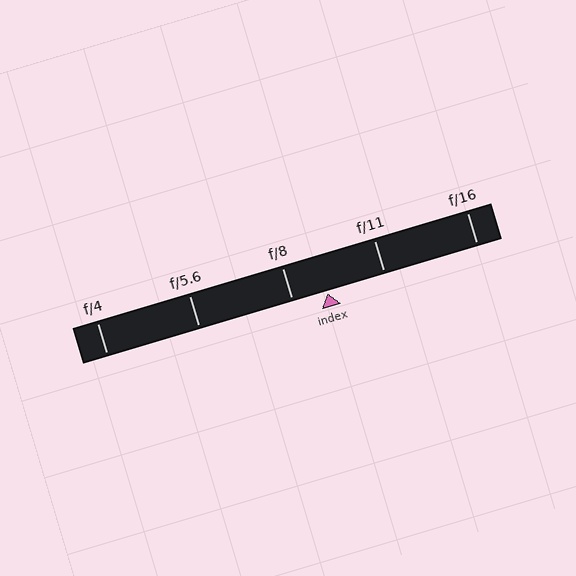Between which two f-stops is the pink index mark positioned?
The index mark is between f/8 and f/11.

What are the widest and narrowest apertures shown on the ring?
The widest aperture shown is f/4 and the narrowest is f/16.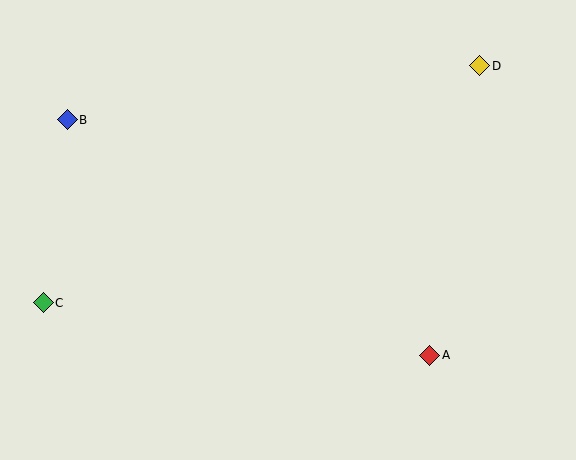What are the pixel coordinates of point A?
Point A is at (430, 355).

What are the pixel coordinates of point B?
Point B is at (67, 120).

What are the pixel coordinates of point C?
Point C is at (43, 303).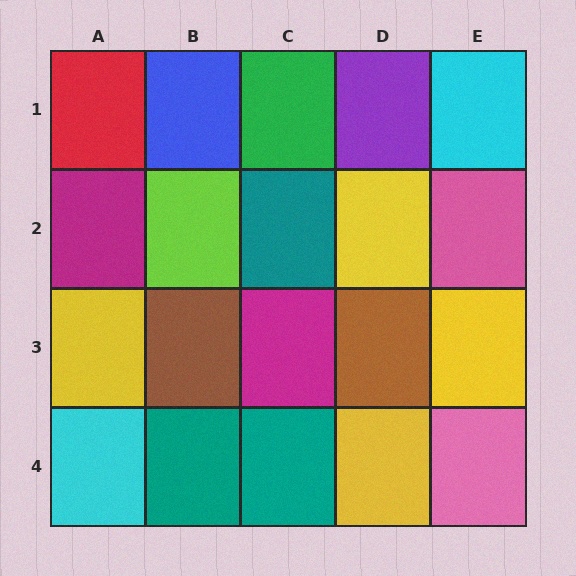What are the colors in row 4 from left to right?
Cyan, teal, teal, yellow, pink.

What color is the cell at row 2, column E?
Pink.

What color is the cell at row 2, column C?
Teal.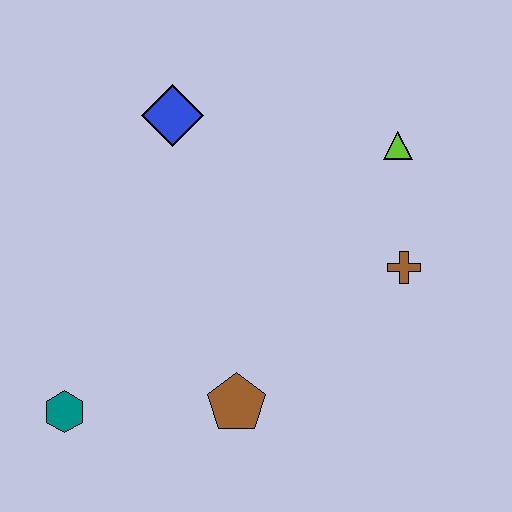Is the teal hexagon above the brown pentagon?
No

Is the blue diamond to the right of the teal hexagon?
Yes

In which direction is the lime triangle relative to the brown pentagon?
The lime triangle is above the brown pentagon.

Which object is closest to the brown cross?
The lime triangle is closest to the brown cross.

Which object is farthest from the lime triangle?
The teal hexagon is farthest from the lime triangle.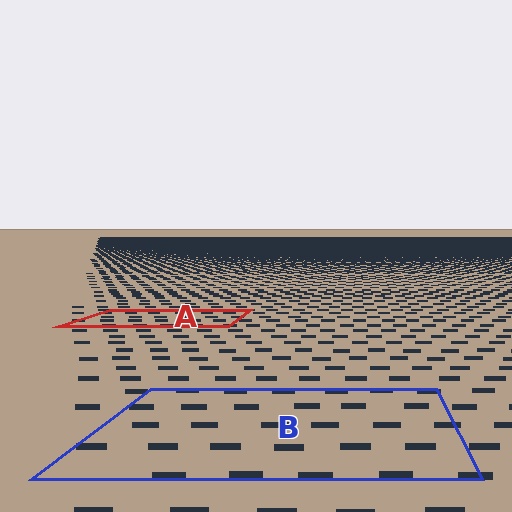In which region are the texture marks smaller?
The texture marks are smaller in region A, because it is farther away.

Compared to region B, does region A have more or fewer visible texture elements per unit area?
Region A has more texture elements per unit area — they are packed more densely because it is farther away.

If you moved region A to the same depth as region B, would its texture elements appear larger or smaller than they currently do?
They would appear larger. At a closer depth, the same texture elements are projected at a bigger on-screen size.